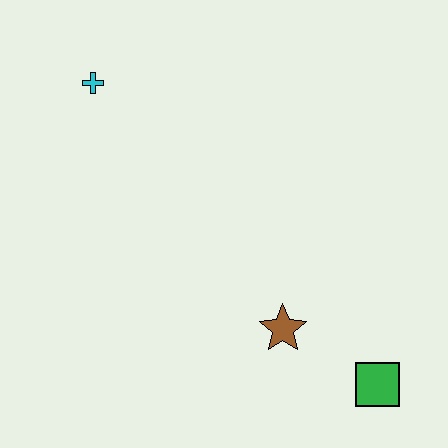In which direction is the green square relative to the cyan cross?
The green square is below the cyan cross.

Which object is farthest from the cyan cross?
The green square is farthest from the cyan cross.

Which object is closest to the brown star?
The green square is closest to the brown star.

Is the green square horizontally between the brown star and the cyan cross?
No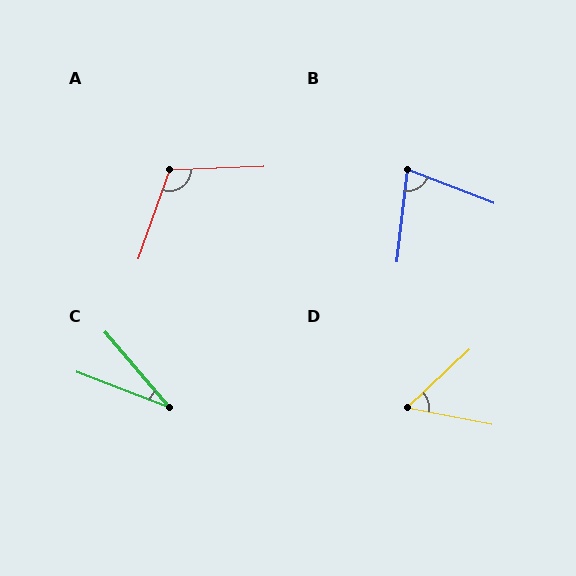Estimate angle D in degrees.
Approximately 54 degrees.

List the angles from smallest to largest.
C (29°), D (54°), B (75°), A (112°).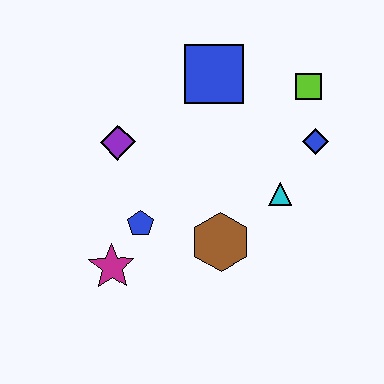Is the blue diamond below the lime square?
Yes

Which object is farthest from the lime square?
The magenta star is farthest from the lime square.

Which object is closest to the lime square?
The blue diamond is closest to the lime square.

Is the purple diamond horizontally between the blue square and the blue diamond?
No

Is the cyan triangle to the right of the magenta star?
Yes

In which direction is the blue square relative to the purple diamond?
The blue square is to the right of the purple diamond.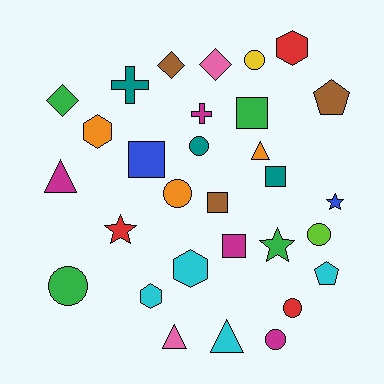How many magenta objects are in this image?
There are 4 magenta objects.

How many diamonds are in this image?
There are 3 diamonds.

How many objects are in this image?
There are 30 objects.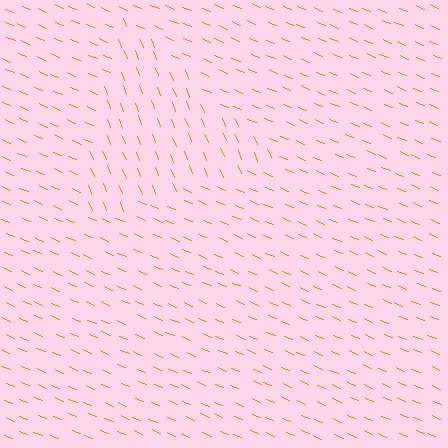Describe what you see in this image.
The image is filled with small orange line segments. A triangle region in the image has lines oriented differently from the surrounding lines, creating a visible texture boundary.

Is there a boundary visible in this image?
Yes, there is a texture boundary formed by a change in line orientation.